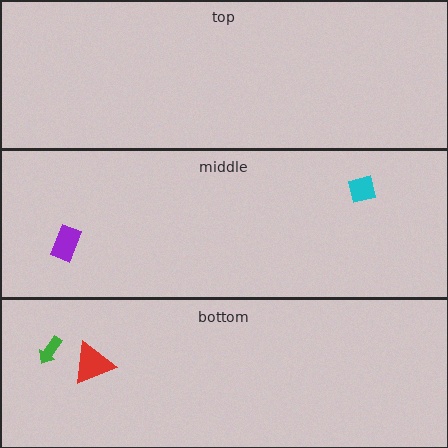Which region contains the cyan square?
The middle region.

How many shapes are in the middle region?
2.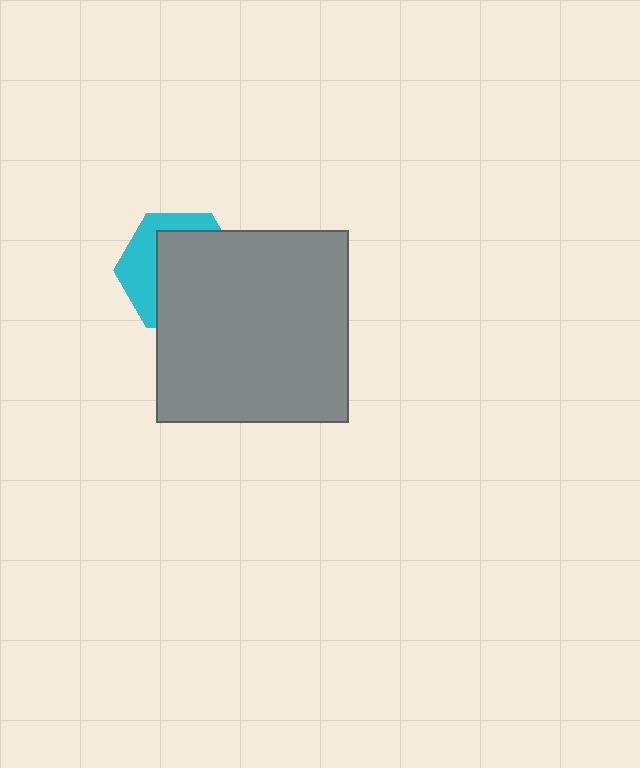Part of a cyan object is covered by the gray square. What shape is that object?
It is a hexagon.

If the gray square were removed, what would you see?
You would see the complete cyan hexagon.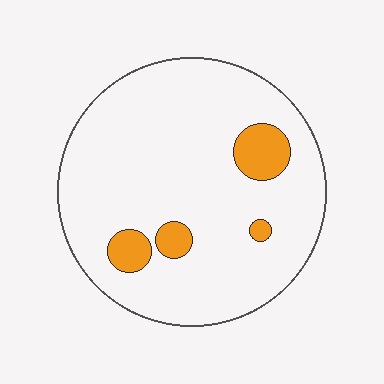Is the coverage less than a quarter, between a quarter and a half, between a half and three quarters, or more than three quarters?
Less than a quarter.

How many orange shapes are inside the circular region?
4.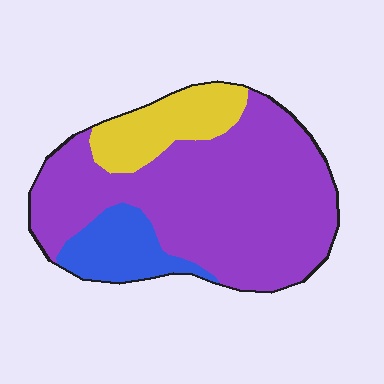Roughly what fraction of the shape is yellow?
Yellow covers roughly 15% of the shape.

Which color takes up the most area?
Purple, at roughly 70%.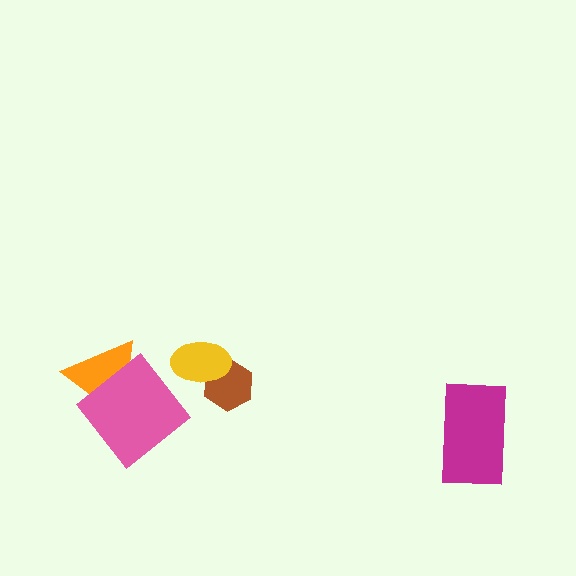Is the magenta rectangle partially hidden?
No, no other shape covers it.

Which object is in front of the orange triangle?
The pink diamond is in front of the orange triangle.